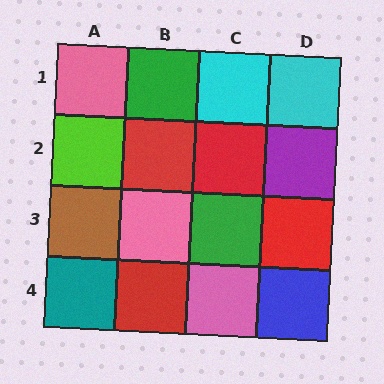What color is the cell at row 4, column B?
Red.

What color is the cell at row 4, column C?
Pink.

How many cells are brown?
1 cell is brown.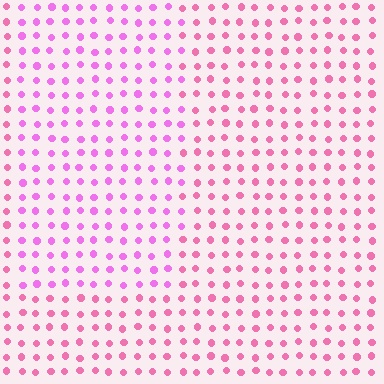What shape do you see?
I see a rectangle.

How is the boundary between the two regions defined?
The boundary is defined purely by a slight shift in hue (about 28 degrees). Spacing, size, and orientation are identical on both sides.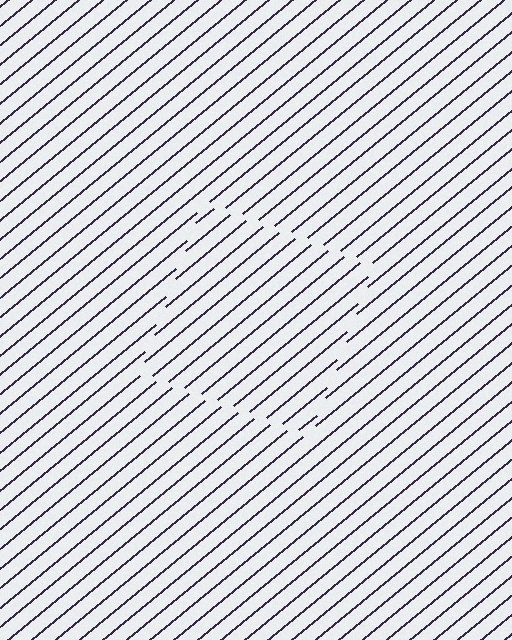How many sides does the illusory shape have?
4 sides — the line-ends trace a square.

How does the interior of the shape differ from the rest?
The interior of the shape contains the same grating, shifted by half a period — the contour is defined by the phase discontinuity where line-ends from the inner and outer gratings abut.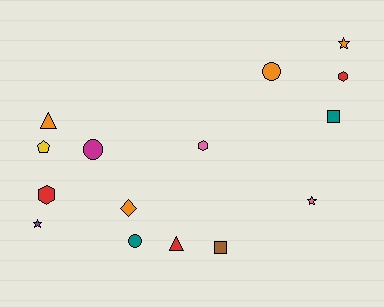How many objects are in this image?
There are 15 objects.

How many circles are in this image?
There are 3 circles.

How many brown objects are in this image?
There is 1 brown object.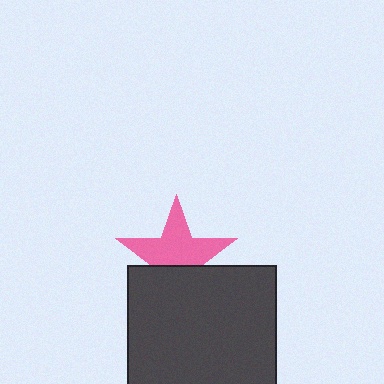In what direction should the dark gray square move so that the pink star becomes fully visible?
The dark gray square should move down. That is the shortest direction to clear the overlap and leave the pink star fully visible.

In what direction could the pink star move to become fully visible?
The pink star could move up. That would shift it out from behind the dark gray square entirely.